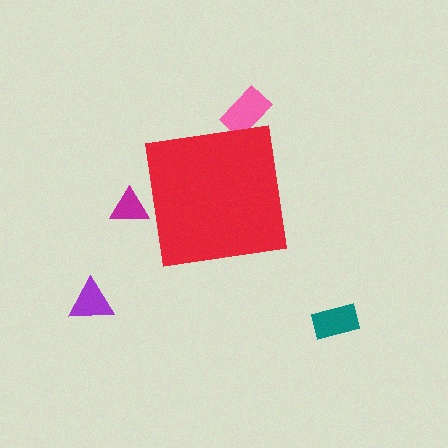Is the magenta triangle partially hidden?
Yes, the magenta triangle is partially hidden behind the red square.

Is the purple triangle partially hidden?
No, the purple triangle is fully visible.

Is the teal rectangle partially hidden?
No, the teal rectangle is fully visible.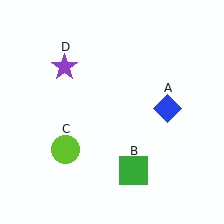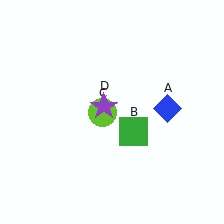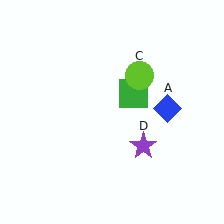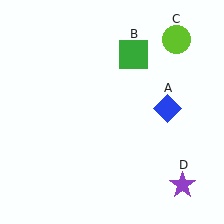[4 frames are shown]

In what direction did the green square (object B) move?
The green square (object B) moved up.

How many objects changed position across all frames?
3 objects changed position: green square (object B), lime circle (object C), purple star (object D).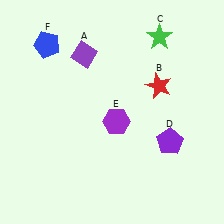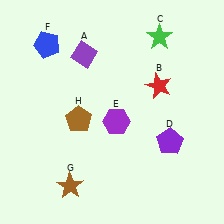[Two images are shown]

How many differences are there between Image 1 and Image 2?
There are 2 differences between the two images.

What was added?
A brown star (G), a brown pentagon (H) were added in Image 2.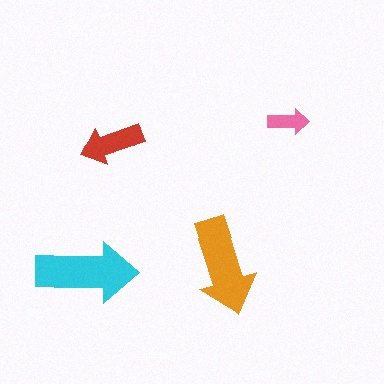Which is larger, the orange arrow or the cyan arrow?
The cyan one.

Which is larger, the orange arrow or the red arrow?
The orange one.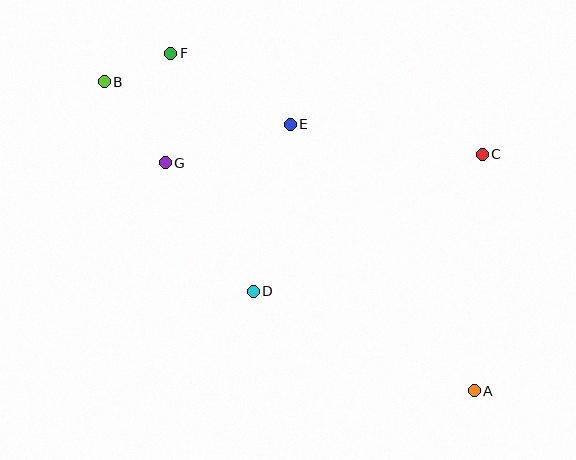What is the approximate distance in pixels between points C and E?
The distance between C and E is approximately 194 pixels.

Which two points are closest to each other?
Points B and F are closest to each other.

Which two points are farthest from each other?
Points A and B are farthest from each other.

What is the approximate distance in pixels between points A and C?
The distance between A and C is approximately 237 pixels.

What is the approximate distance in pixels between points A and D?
The distance between A and D is approximately 243 pixels.